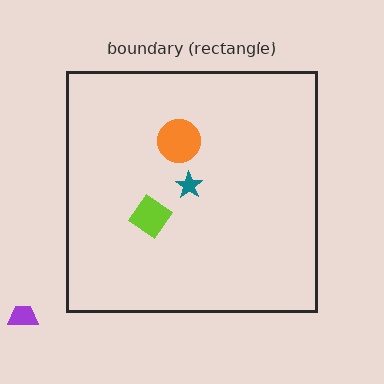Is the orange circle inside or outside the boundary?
Inside.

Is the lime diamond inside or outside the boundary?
Inside.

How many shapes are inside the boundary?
3 inside, 1 outside.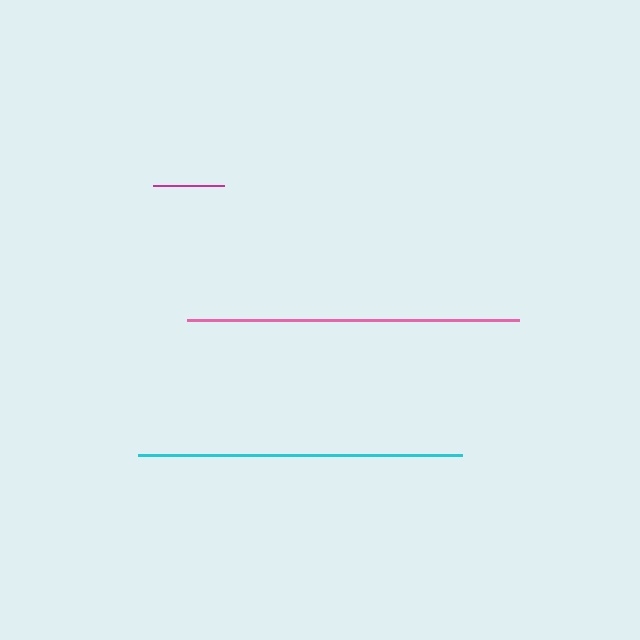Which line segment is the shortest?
The magenta line is the shortest at approximately 70 pixels.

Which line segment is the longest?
The pink line is the longest at approximately 333 pixels.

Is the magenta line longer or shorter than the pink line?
The pink line is longer than the magenta line.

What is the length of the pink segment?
The pink segment is approximately 333 pixels long.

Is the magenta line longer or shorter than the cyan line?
The cyan line is longer than the magenta line.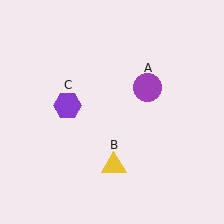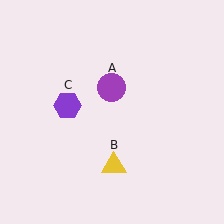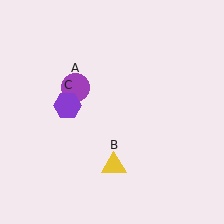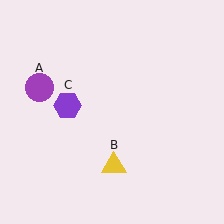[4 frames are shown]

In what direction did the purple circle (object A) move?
The purple circle (object A) moved left.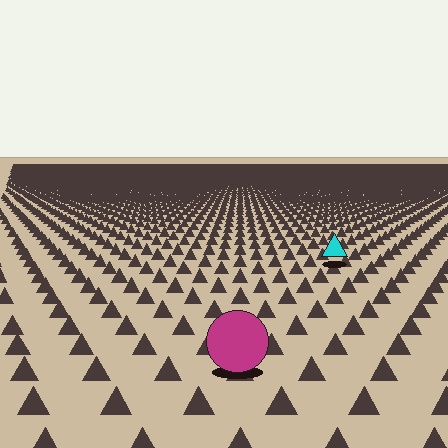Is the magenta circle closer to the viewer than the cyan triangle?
Yes. The magenta circle is closer — you can tell from the texture gradient: the ground texture is coarser near it.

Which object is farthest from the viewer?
The cyan triangle is farthest from the viewer. It appears smaller and the ground texture around it is denser.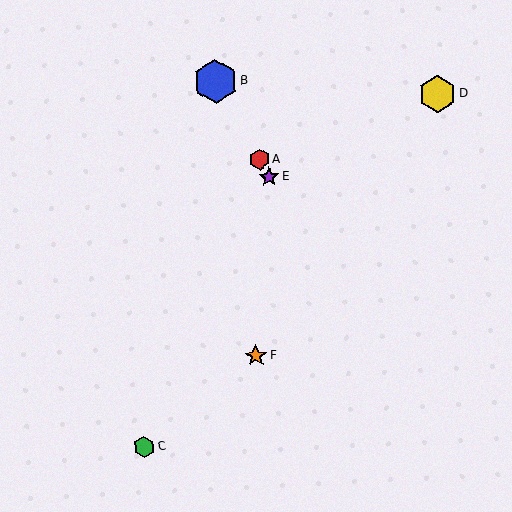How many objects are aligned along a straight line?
3 objects (A, B, E) are aligned along a straight line.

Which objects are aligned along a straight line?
Objects A, B, E are aligned along a straight line.